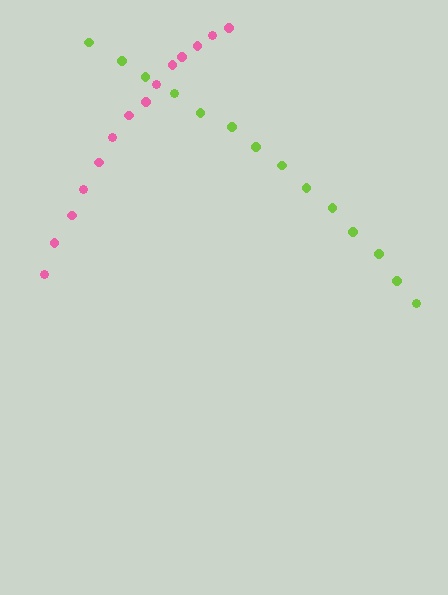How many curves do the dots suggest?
There are 2 distinct paths.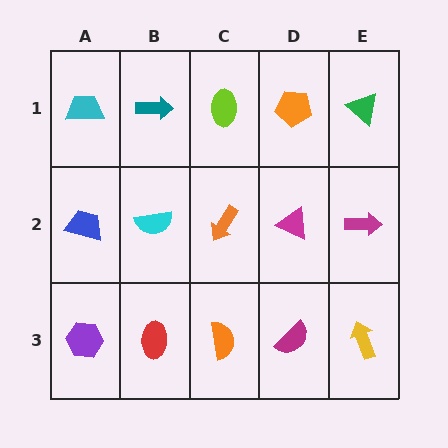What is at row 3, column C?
An orange semicircle.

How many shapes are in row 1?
5 shapes.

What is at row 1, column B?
A teal arrow.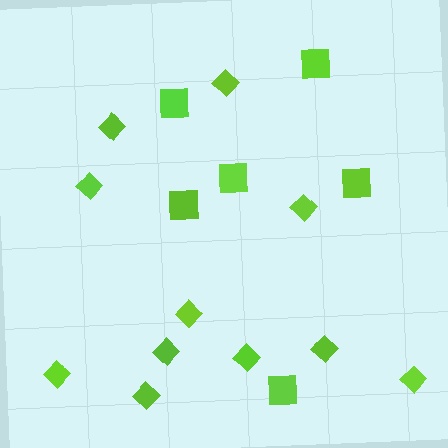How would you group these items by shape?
There are 2 groups: one group of diamonds (11) and one group of squares (6).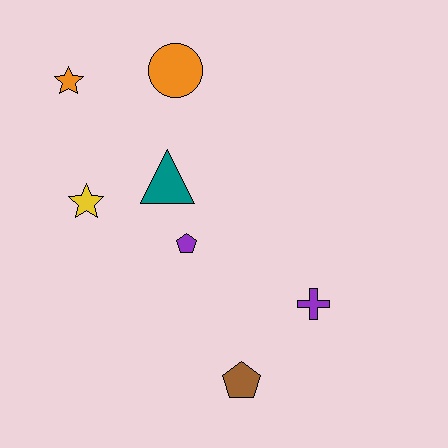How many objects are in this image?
There are 7 objects.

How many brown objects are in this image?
There is 1 brown object.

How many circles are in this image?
There is 1 circle.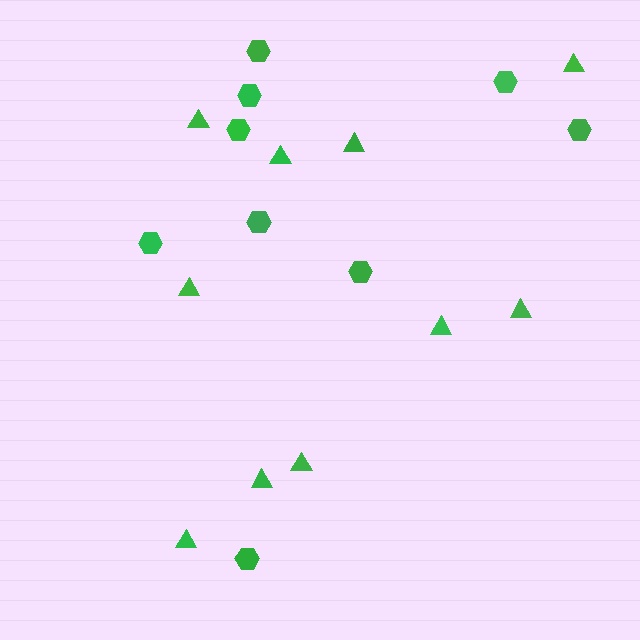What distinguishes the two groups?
There are 2 groups: one group of hexagons (9) and one group of triangles (10).